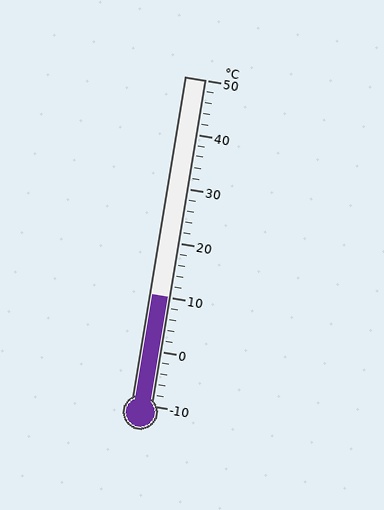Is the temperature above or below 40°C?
The temperature is below 40°C.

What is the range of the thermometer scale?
The thermometer scale ranges from -10°C to 50°C.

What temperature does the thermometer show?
The thermometer shows approximately 10°C.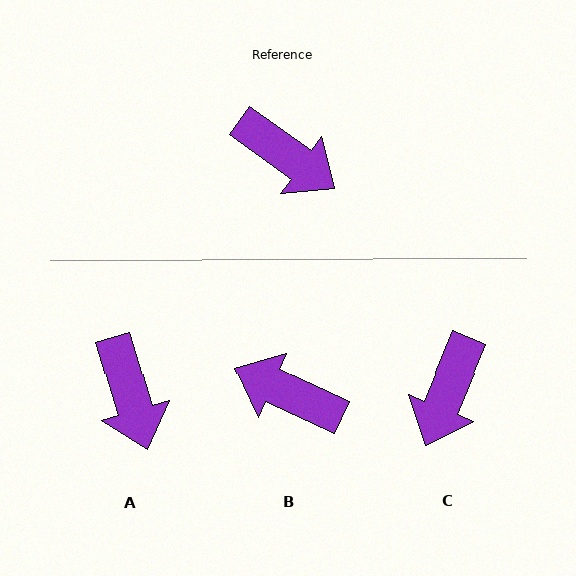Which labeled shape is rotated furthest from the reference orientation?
B, about 169 degrees away.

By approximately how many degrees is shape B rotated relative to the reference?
Approximately 169 degrees clockwise.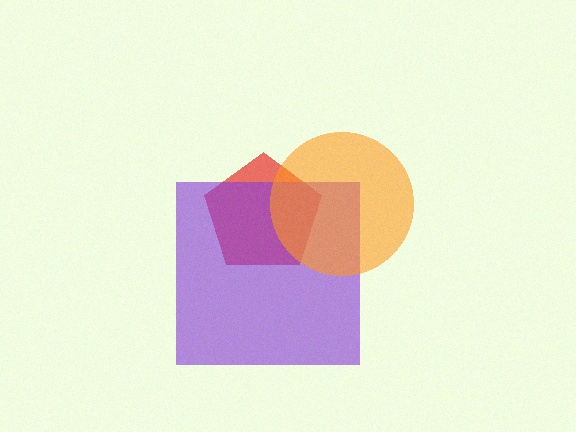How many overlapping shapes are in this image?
There are 3 overlapping shapes in the image.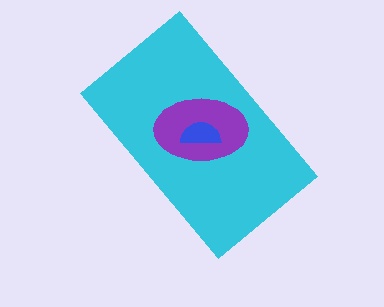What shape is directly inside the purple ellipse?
The blue semicircle.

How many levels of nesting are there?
3.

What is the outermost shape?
The cyan rectangle.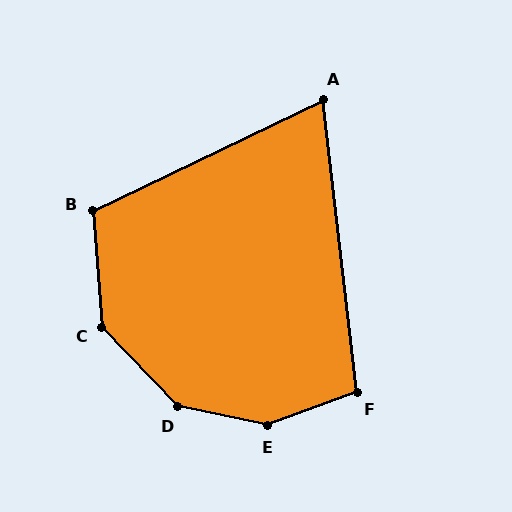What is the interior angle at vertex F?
Approximately 104 degrees (obtuse).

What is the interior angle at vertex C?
Approximately 141 degrees (obtuse).